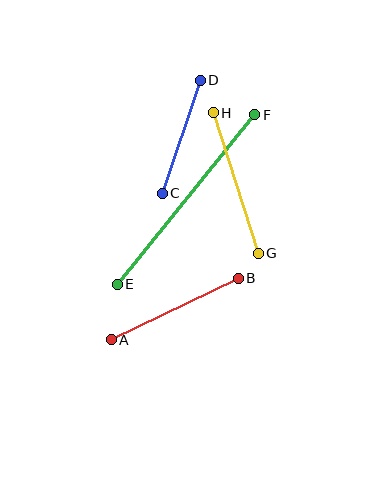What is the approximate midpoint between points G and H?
The midpoint is at approximately (236, 183) pixels.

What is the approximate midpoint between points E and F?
The midpoint is at approximately (186, 200) pixels.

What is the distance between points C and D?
The distance is approximately 119 pixels.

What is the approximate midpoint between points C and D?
The midpoint is at approximately (181, 137) pixels.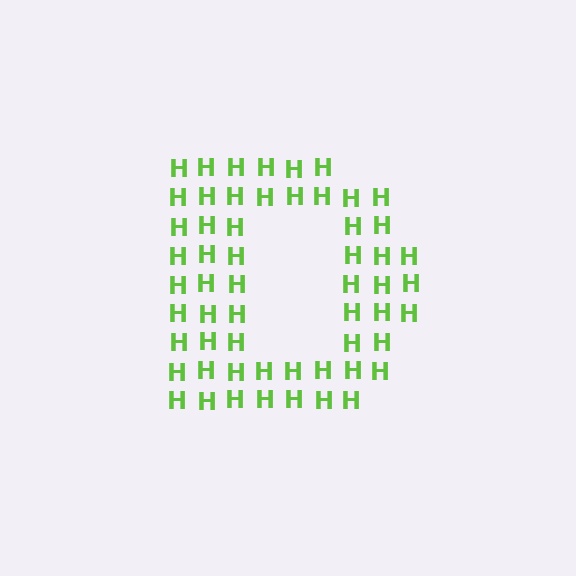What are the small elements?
The small elements are letter H's.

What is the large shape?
The large shape is the letter D.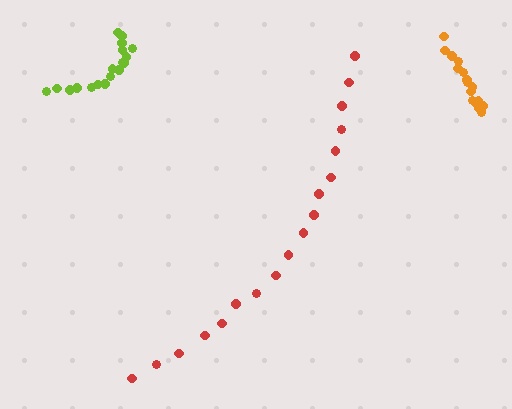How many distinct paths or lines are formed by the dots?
There are 3 distinct paths.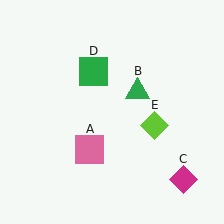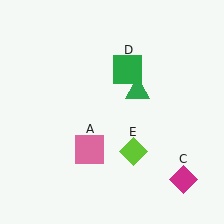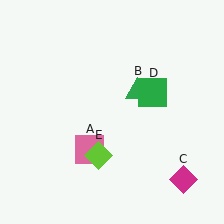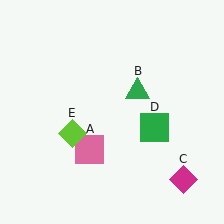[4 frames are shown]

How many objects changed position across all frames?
2 objects changed position: green square (object D), lime diamond (object E).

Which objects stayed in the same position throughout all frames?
Pink square (object A) and green triangle (object B) and magenta diamond (object C) remained stationary.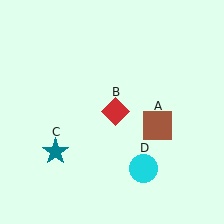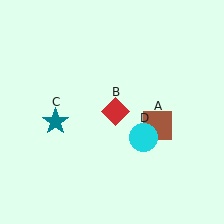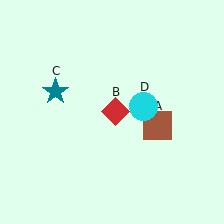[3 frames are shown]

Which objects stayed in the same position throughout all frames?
Brown square (object A) and red diamond (object B) remained stationary.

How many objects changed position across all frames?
2 objects changed position: teal star (object C), cyan circle (object D).